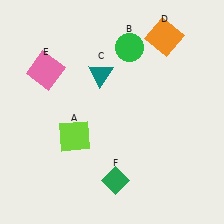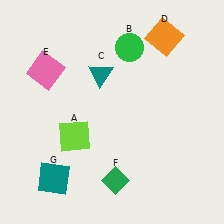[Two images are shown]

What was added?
A teal square (G) was added in Image 2.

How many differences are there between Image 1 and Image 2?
There is 1 difference between the two images.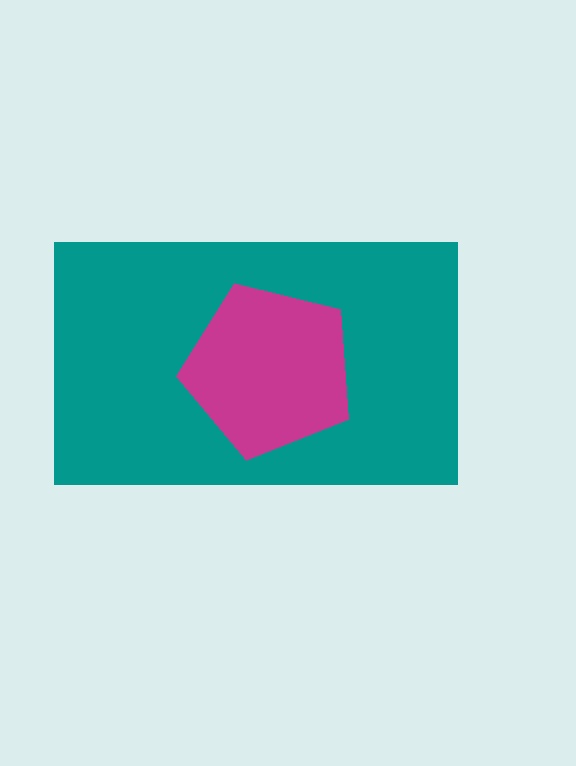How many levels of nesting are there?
2.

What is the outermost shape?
The teal rectangle.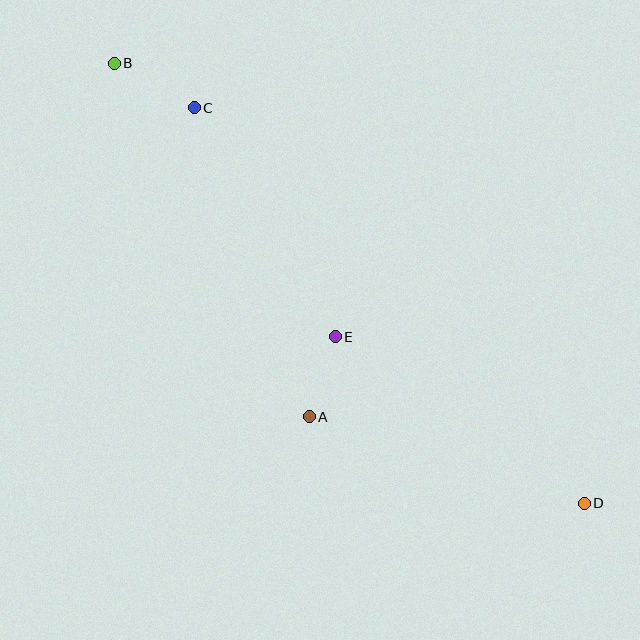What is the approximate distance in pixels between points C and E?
The distance between C and E is approximately 269 pixels.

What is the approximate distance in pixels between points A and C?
The distance between A and C is approximately 329 pixels.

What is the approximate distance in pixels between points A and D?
The distance between A and D is approximately 288 pixels.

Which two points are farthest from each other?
Points B and D are farthest from each other.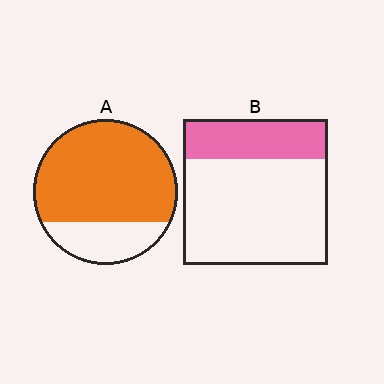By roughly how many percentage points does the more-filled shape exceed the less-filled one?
By roughly 50 percentage points (A over B).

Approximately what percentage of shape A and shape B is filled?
A is approximately 75% and B is approximately 25%.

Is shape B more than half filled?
No.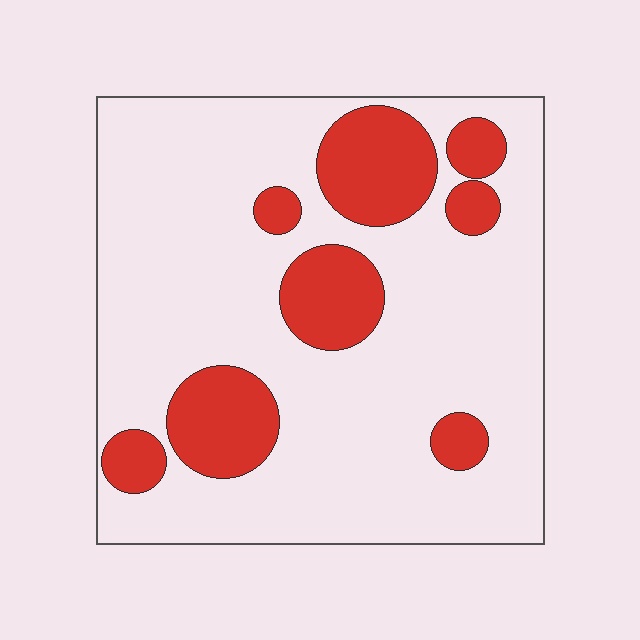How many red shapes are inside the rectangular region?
8.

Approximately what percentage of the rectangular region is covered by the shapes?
Approximately 20%.